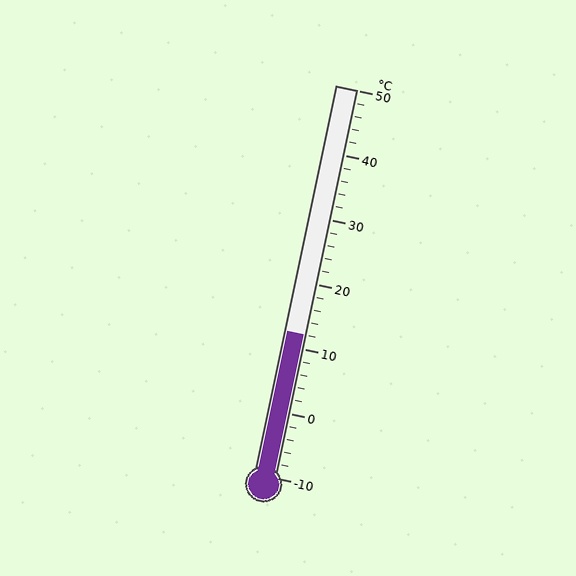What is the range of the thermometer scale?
The thermometer scale ranges from -10°C to 50°C.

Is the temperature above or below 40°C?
The temperature is below 40°C.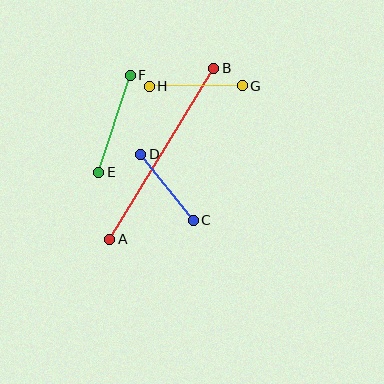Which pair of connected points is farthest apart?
Points A and B are farthest apart.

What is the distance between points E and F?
The distance is approximately 102 pixels.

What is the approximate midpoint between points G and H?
The midpoint is at approximately (196, 86) pixels.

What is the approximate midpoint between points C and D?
The midpoint is at approximately (167, 187) pixels.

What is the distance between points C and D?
The distance is approximately 85 pixels.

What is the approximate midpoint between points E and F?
The midpoint is at approximately (114, 124) pixels.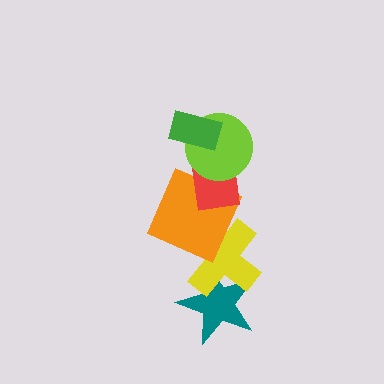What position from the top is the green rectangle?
The green rectangle is 1st from the top.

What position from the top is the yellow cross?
The yellow cross is 5th from the top.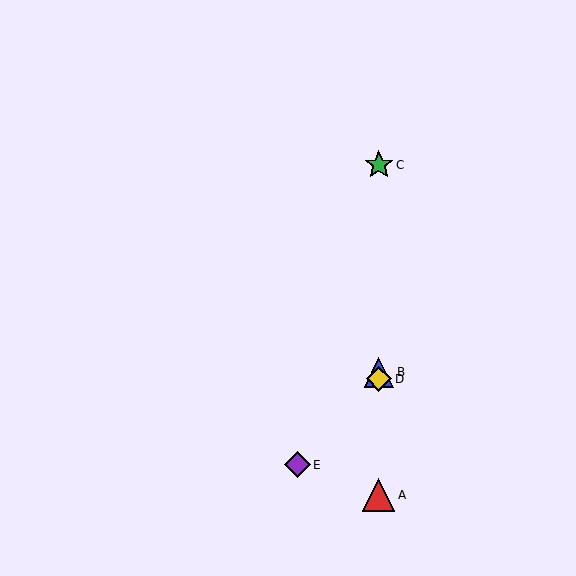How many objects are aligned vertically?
4 objects (A, B, C, D) are aligned vertically.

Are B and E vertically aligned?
No, B is at x≈379 and E is at x≈297.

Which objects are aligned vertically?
Objects A, B, C, D are aligned vertically.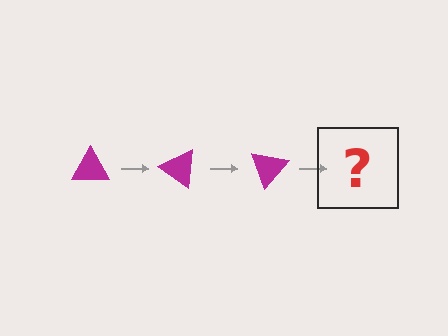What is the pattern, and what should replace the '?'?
The pattern is that the triangle rotates 35 degrees each step. The '?' should be a magenta triangle rotated 105 degrees.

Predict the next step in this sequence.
The next step is a magenta triangle rotated 105 degrees.